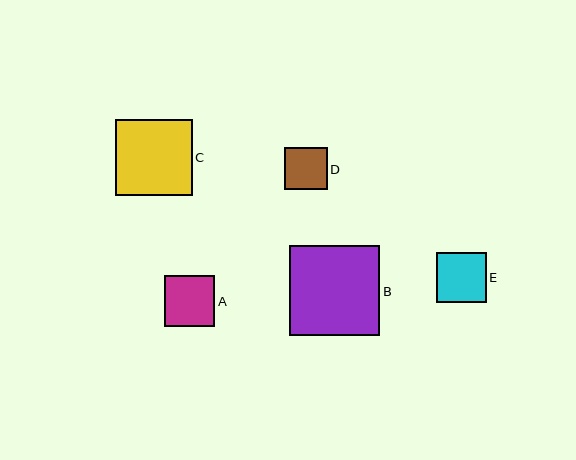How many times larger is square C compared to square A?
Square C is approximately 1.5 times the size of square A.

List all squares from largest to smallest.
From largest to smallest: B, C, A, E, D.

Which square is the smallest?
Square D is the smallest with a size of approximately 43 pixels.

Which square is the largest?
Square B is the largest with a size of approximately 90 pixels.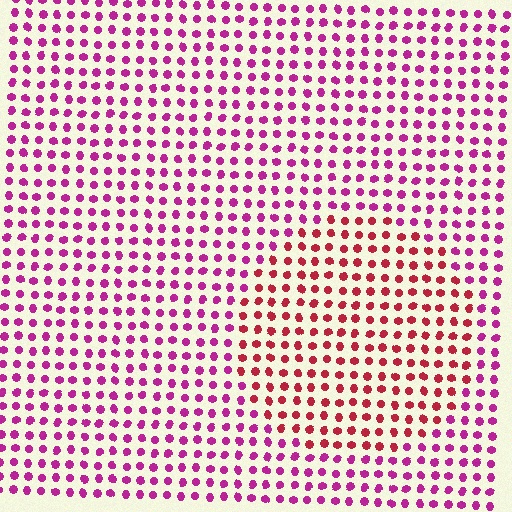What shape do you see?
I see a circle.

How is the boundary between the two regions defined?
The boundary is defined purely by a slight shift in hue (about 36 degrees). Spacing, size, and orientation are identical on both sides.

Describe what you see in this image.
The image is filled with small magenta elements in a uniform arrangement. A circle-shaped region is visible where the elements are tinted to a slightly different hue, forming a subtle color boundary.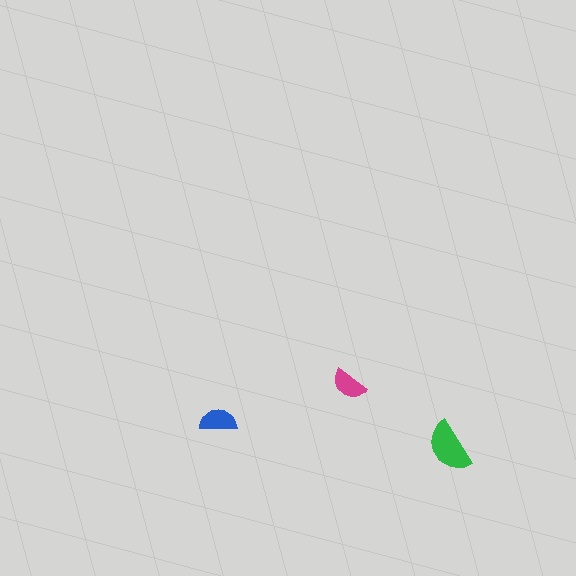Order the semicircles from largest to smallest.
the green one, the blue one, the magenta one.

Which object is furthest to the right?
The green semicircle is rightmost.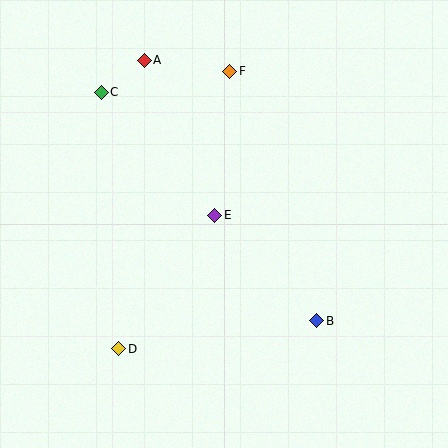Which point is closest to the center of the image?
Point E at (215, 215) is closest to the center.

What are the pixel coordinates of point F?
Point F is at (230, 71).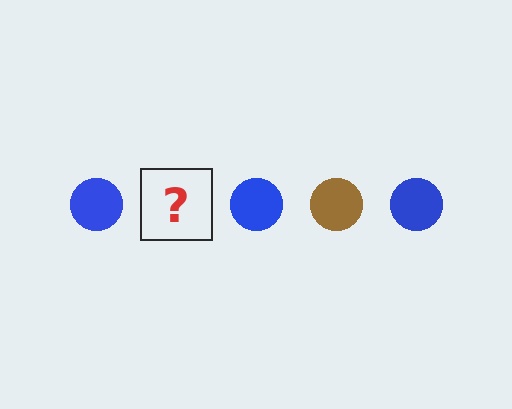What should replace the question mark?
The question mark should be replaced with a brown circle.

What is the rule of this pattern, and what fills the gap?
The rule is that the pattern cycles through blue, brown circles. The gap should be filled with a brown circle.